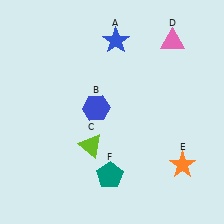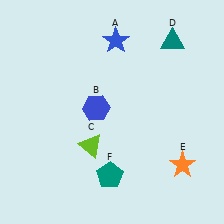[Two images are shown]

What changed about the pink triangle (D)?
In Image 1, D is pink. In Image 2, it changed to teal.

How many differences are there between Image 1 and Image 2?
There is 1 difference between the two images.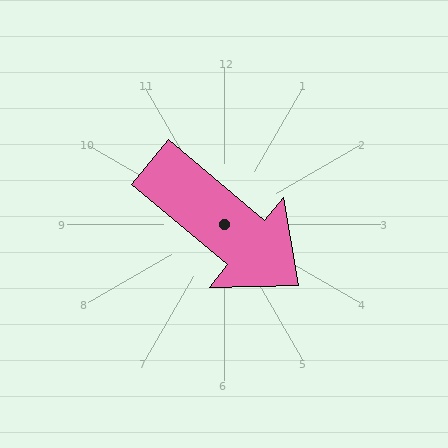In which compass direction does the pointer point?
Southeast.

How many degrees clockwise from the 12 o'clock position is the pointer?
Approximately 130 degrees.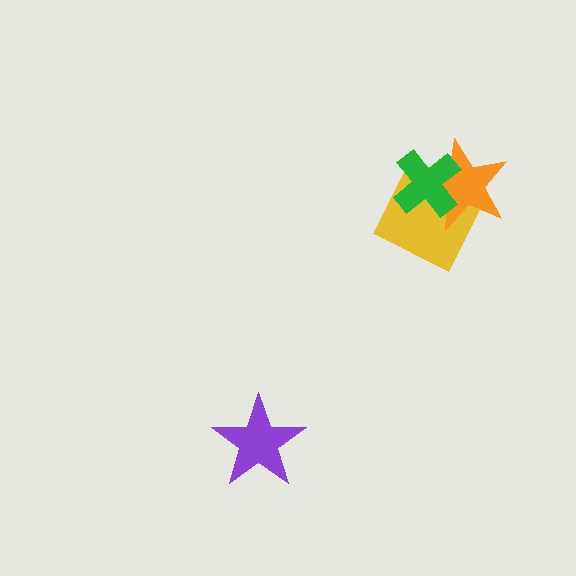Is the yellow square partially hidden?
Yes, it is partially covered by another shape.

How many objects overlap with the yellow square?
2 objects overlap with the yellow square.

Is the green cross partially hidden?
No, no other shape covers it.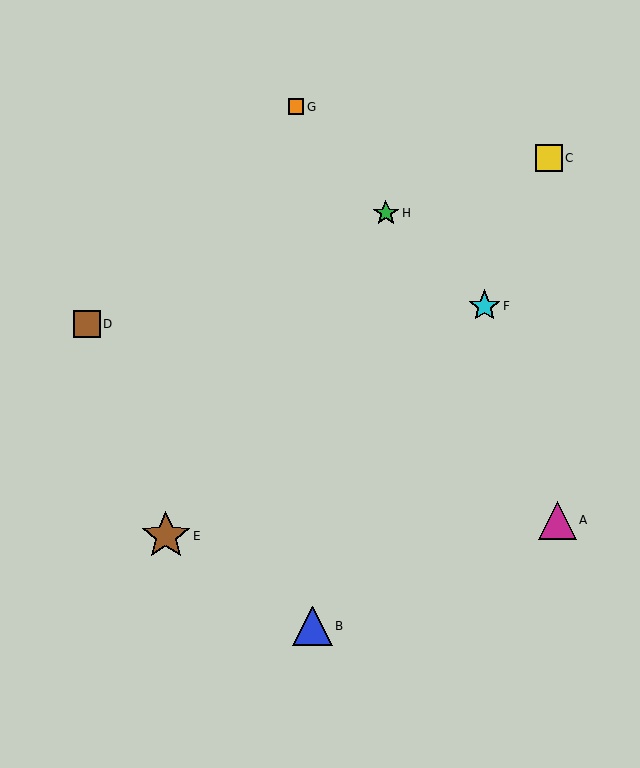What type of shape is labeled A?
Shape A is a magenta triangle.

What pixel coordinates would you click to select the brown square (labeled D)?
Click at (87, 324) to select the brown square D.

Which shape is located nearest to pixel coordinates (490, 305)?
The cyan star (labeled F) at (484, 306) is nearest to that location.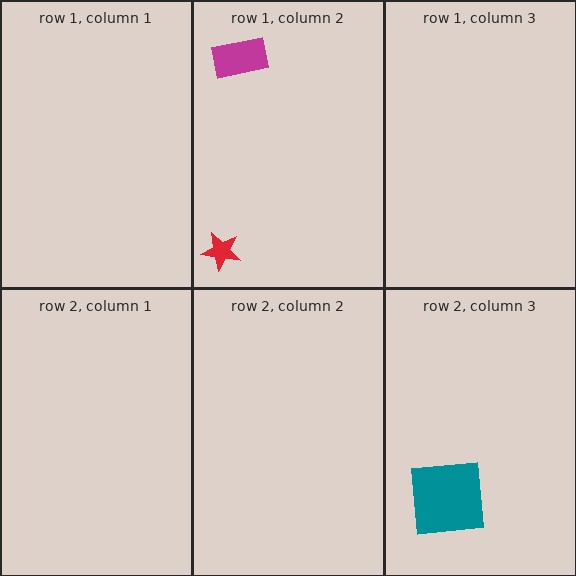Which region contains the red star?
The row 1, column 2 region.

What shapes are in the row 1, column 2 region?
The magenta rectangle, the red star.